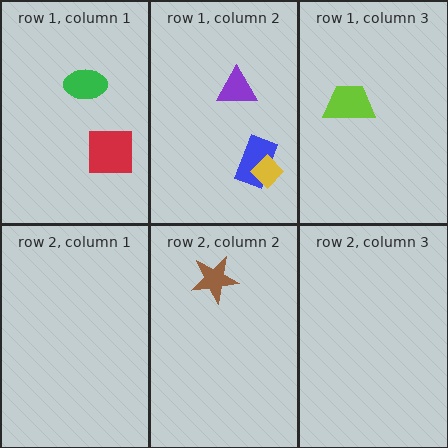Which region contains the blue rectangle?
The row 1, column 2 region.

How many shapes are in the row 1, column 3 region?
1.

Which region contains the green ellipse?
The row 1, column 1 region.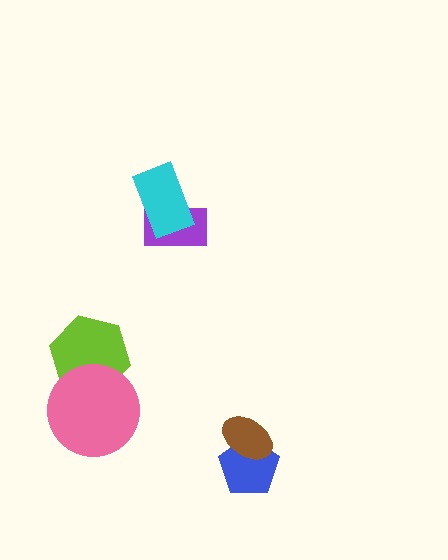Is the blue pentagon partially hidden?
Yes, it is partially covered by another shape.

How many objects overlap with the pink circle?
1 object overlaps with the pink circle.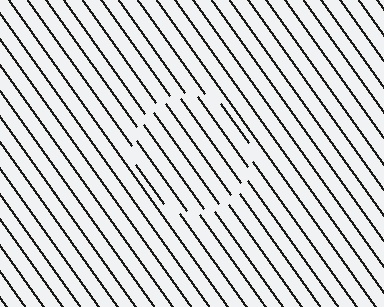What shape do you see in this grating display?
An illusory circle. The interior of the shape contains the same grating, shifted by half a period — the contour is defined by the phase discontinuity where line-ends from the inner and outer gratings abut.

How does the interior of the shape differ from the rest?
The interior of the shape contains the same grating, shifted by half a period — the contour is defined by the phase discontinuity where line-ends from the inner and outer gratings abut.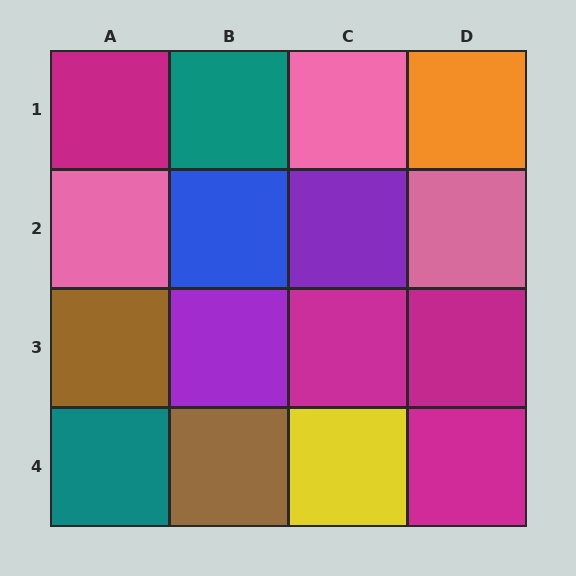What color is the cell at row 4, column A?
Teal.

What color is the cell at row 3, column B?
Purple.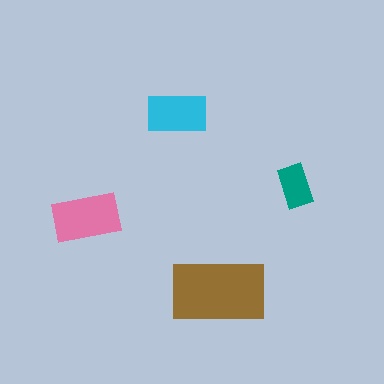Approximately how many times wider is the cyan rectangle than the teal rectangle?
About 1.5 times wider.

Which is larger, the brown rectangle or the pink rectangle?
The brown one.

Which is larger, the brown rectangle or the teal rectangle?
The brown one.